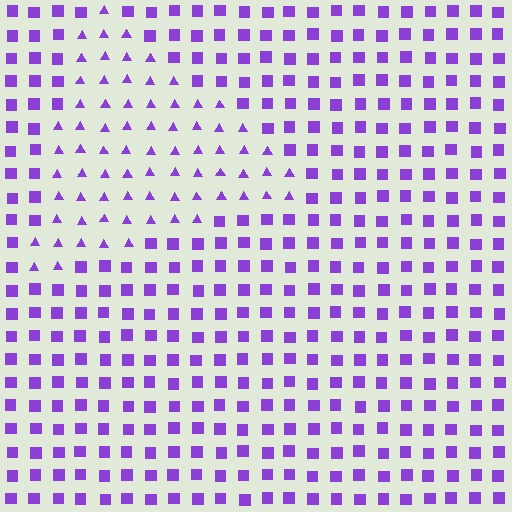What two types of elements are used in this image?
The image uses triangles inside the triangle region and squares outside it.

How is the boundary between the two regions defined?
The boundary is defined by a change in element shape: triangles inside vs. squares outside. All elements share the same color and spacing.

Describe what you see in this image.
The image is filled with small purple elements arranged in a uniform grid. A triangle-shaped region contains triangles, while the surrounding area contains squares. The boundary is defined purely by the change in element shape.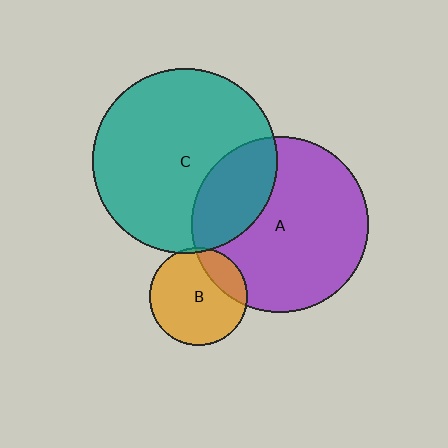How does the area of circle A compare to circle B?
Approximately 3.3 times.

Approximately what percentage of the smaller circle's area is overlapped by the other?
Approximately 25%.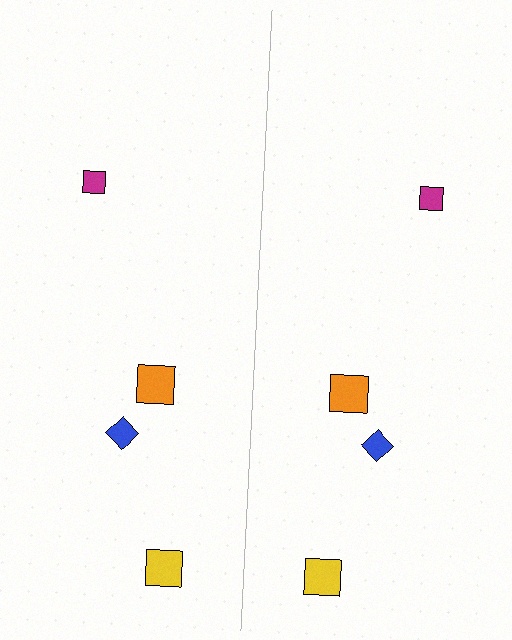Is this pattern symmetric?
Yes, this pattern has bilateral (reflection) symmetry.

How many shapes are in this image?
There are 8 shapes in this image.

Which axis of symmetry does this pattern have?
The pattern has a vertical axis of symmetry running through the center of the image.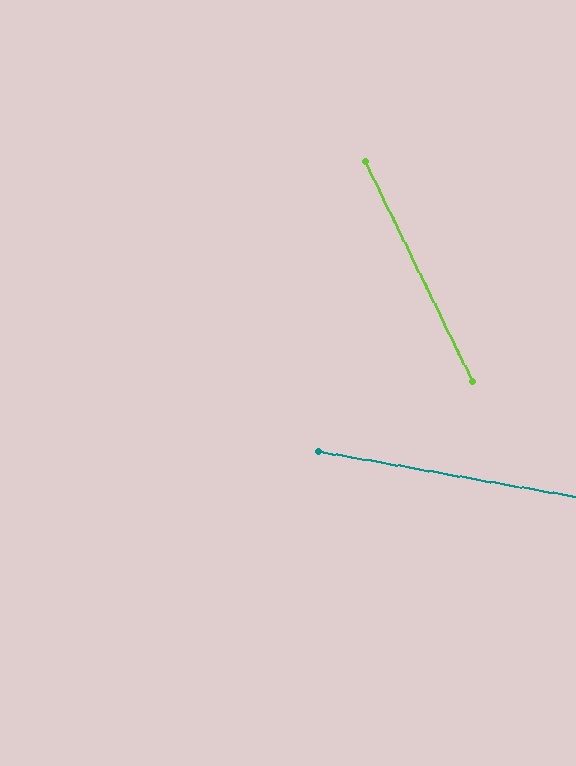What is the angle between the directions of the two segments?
Approximately 54 degrees.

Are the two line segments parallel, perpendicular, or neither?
Neither parallel nor perpendicular — they differ by about 54°.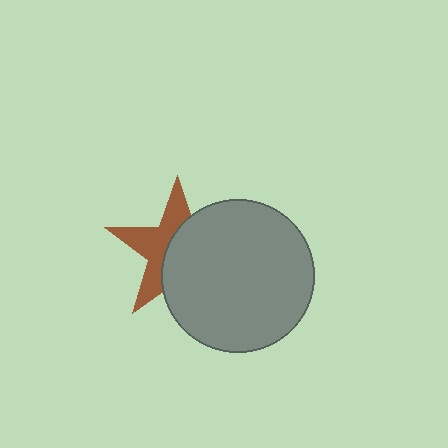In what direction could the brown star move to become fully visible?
The brown star could move left. That would shift it out from behind the gray circle entirely.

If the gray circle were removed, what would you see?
You would see the complete brown star.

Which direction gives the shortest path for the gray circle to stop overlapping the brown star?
Moving right gives the shortest separation.